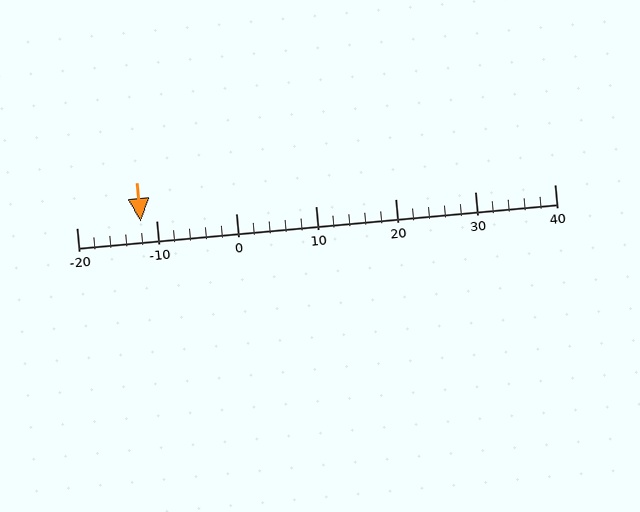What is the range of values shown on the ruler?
The ruler shows values from -20 to 40.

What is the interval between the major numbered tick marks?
The major tick marks are spaced 10 units apart.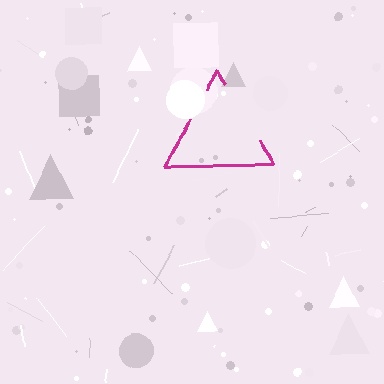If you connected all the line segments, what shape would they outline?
They would outline a triangle.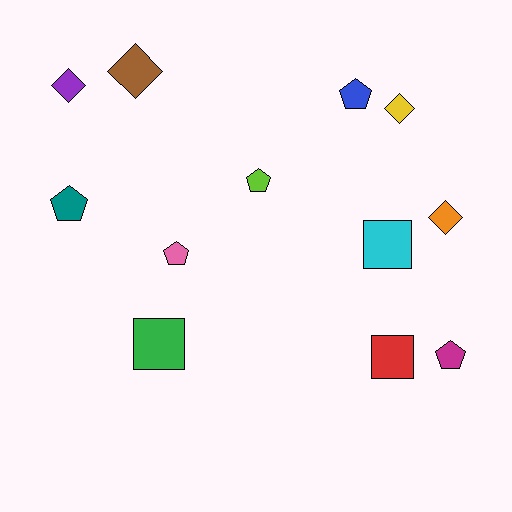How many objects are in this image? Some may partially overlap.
There are 12 objects.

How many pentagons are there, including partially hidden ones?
There are 5 pentagons.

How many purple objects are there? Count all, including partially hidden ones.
There is 1 purple object.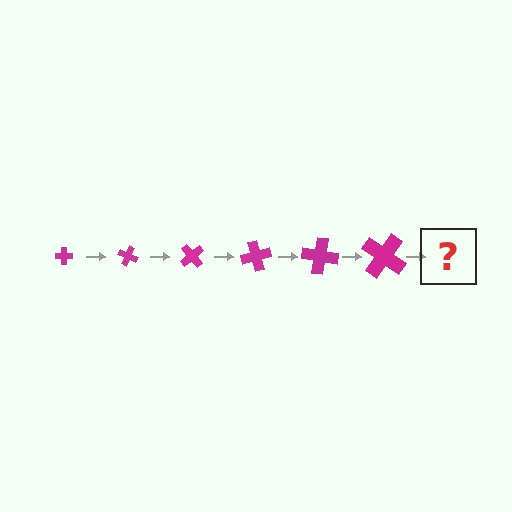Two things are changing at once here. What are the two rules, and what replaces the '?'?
The two rules are that the cross grows larger each step and it rotates 25 degrees each step. The '?' should be a cross, larger than the previous one and rotated 150 degrees from the start.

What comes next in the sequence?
The next element should be a cross, larger than the previous one and rotated 150 degrees from the start.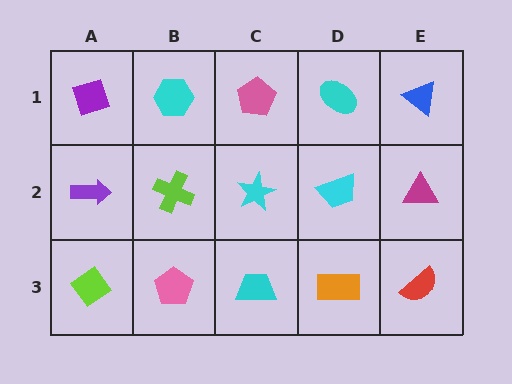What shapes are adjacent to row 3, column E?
A magenta triangle (row 2, column E), an orange rectangle (row 3, column D).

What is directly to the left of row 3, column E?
An orange rectangle.